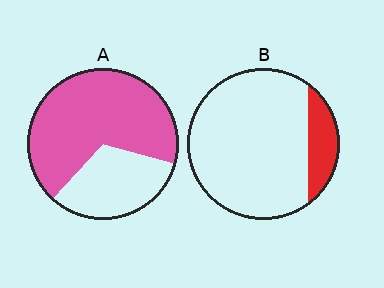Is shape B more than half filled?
No.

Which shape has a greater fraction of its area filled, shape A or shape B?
Shape A.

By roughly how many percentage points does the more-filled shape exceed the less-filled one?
By roughly 50 percentage points (A over B).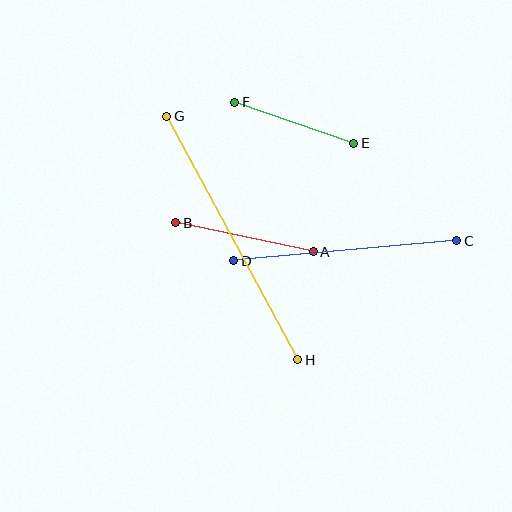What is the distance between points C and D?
The distance is approximately 224 pixels.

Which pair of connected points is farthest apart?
Points G and H are farthest apart.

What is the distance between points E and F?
The distance is approximately 126 pixels.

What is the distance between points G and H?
The distance is approximately 277 pixels.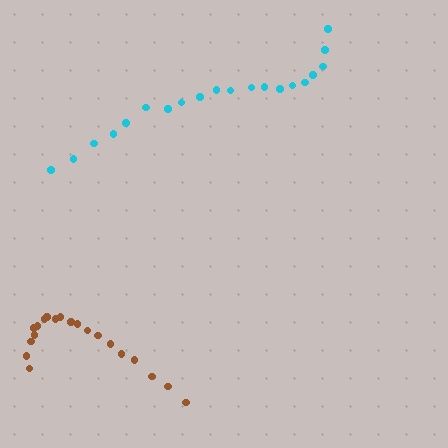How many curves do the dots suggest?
There are 2 distinct paths.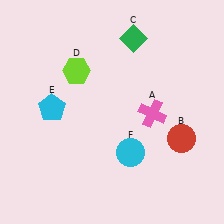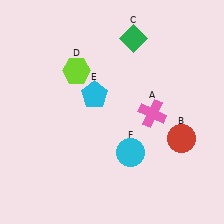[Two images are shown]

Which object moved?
The cyan pentagon (E) moved right.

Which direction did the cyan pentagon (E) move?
The cyan pentagon (E) moved right.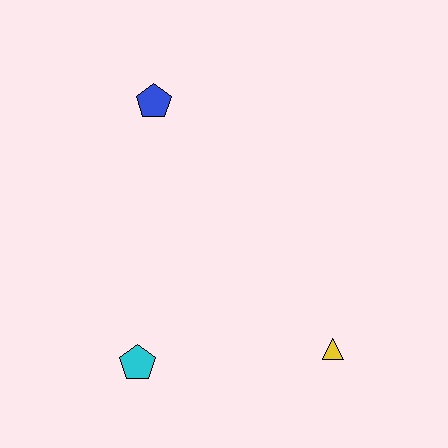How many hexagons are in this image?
There are no hexagons.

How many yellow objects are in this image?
There is 1 yellow object.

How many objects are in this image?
There are 3 objects.